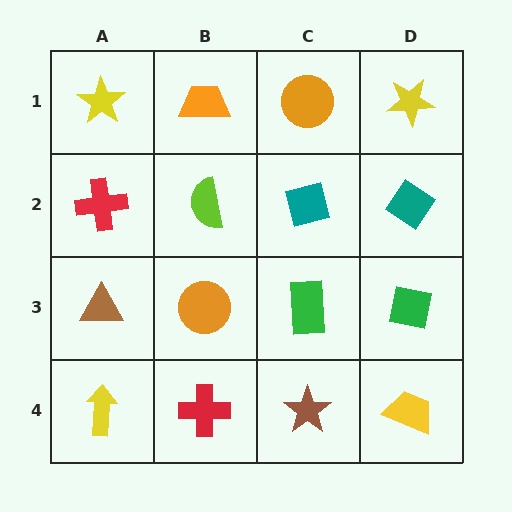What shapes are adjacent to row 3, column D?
A teal diamond (row 2, column D), a yellow trapezoid (row 4, column D), a green rectangle (row 3, column C).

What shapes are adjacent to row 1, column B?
A lime semicircle (row 2, column B), a yellow star (row 1, column A), an orange circle (row 1, column C).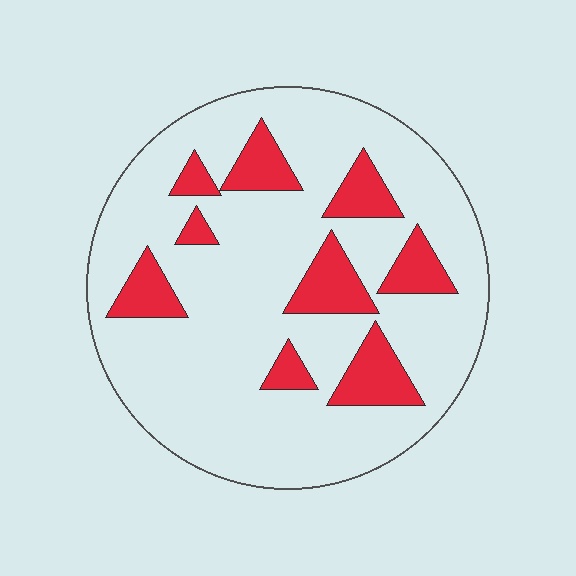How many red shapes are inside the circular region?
9.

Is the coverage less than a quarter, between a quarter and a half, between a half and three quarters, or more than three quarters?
Less than a quarter.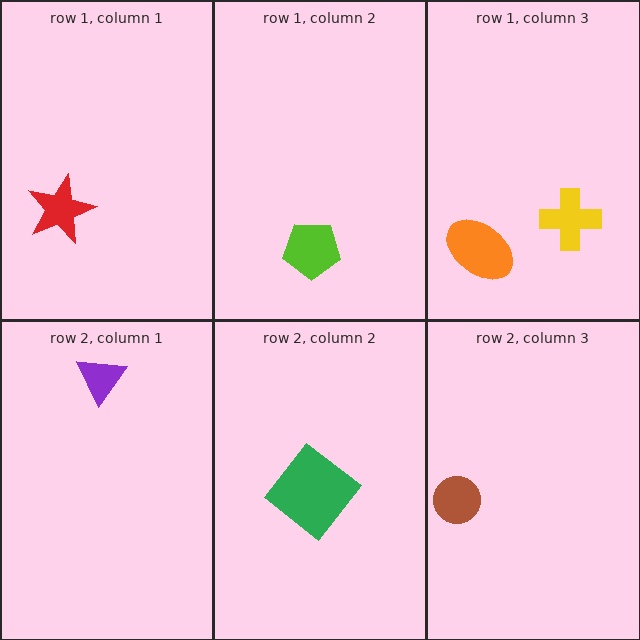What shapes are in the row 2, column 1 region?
The purple triangle.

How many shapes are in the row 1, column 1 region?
1.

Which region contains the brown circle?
The row 2, column 3 region.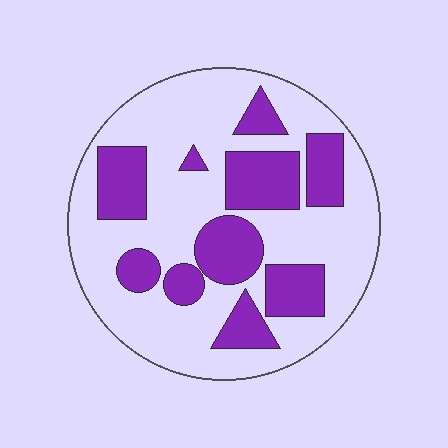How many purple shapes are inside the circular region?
10.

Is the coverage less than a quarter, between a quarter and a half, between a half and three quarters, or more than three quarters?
Between a quarter and a half.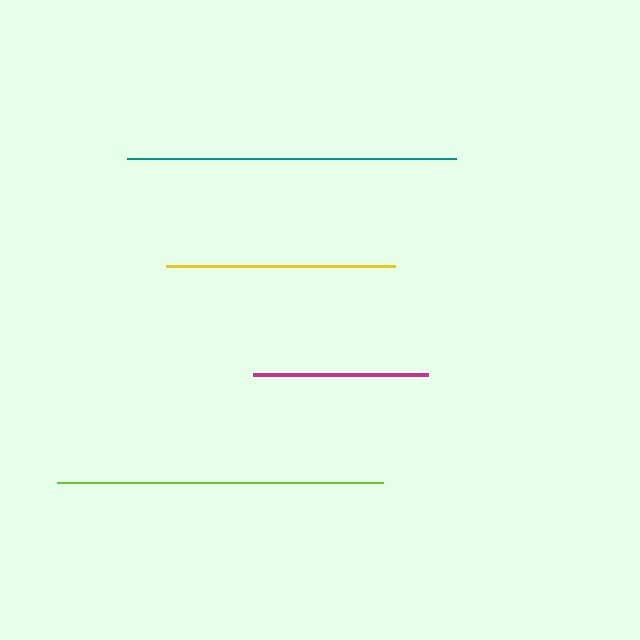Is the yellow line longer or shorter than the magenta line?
The yellow line is longer than the magenta line.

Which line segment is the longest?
The teal line is the longest at approximately 329 pixels.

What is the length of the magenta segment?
The magenta segment is approximately 175 pixels long.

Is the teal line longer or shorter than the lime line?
The teal line is longer than the lime line.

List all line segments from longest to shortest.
From longest to shortest: teal, lime, yellow, magenta.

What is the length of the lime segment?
The lime segment is approximately 326 pixels long.